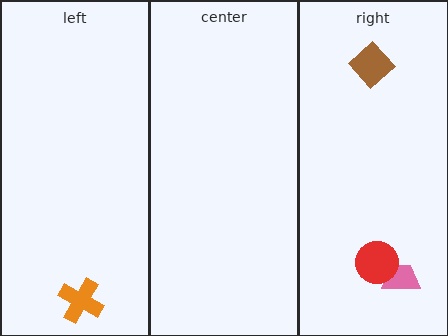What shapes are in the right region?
The brown diamond, the pink trapezoid, the red circle.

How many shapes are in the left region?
1.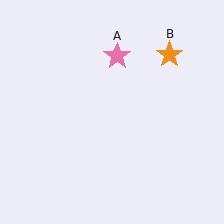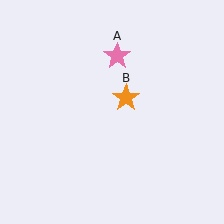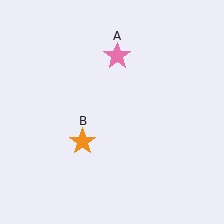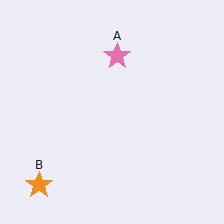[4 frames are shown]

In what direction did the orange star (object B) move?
The orange star (object B) moved down and to the left.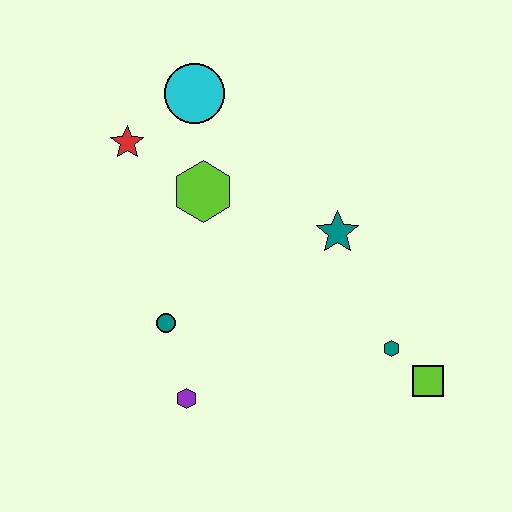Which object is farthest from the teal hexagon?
The red star is farthest from the teal hexagon.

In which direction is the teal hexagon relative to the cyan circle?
The teal hexagon is below the cyan circle.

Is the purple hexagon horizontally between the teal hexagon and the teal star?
No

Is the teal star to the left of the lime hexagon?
No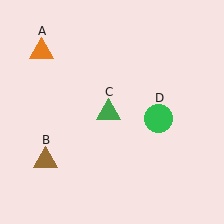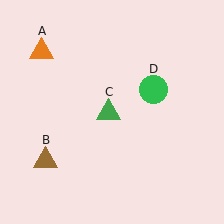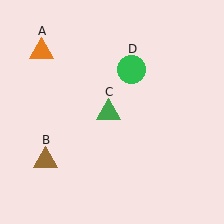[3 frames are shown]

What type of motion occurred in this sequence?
The green circle (object D) rotated counterclockwise around the center of the scene.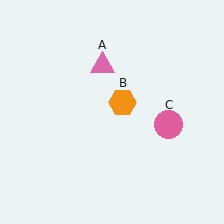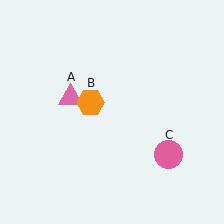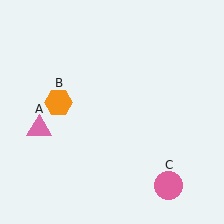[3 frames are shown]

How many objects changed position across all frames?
3 objects changed position: pink triangle (object A), orange hexagon (object B), pink circle (object C).